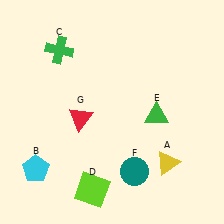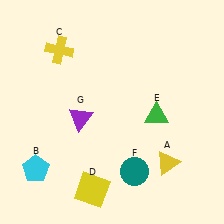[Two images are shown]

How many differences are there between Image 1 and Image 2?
There are 3 differences between the two images.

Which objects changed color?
C changed from green to yellow. D changed from lime to yellow. G changed from red to purple.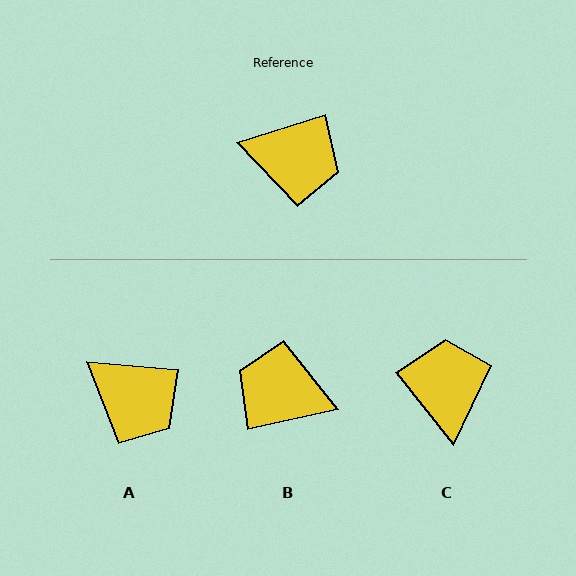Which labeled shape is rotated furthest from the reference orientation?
B, about 175 degrees away.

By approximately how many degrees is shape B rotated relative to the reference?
Approximately 175 degrees counter-clockwise.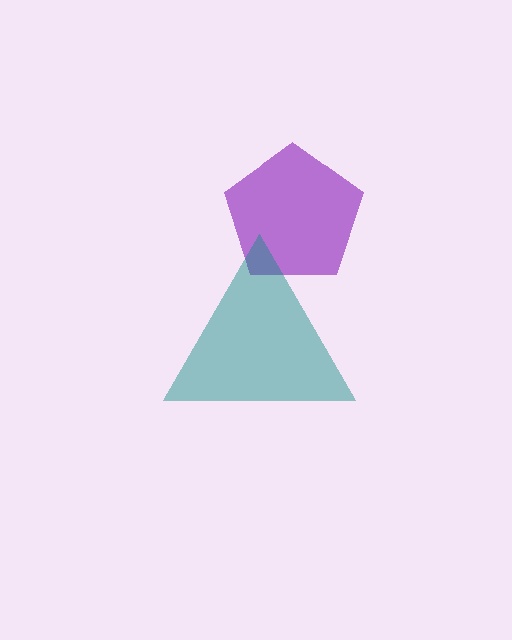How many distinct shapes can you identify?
There are 2 distinct shapes: a purple pentagon, a teal triangle.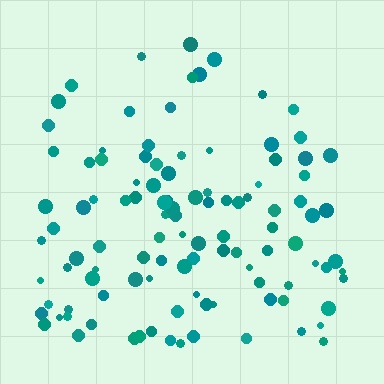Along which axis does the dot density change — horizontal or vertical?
Vertical.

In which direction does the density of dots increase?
From top to bottom, with the bottom side densest.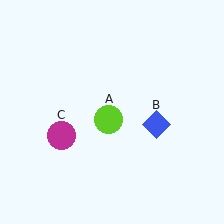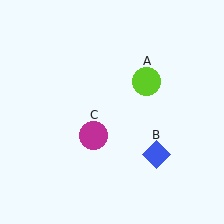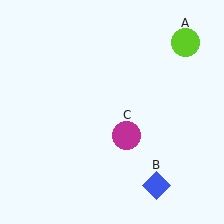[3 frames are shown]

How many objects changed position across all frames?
3 objects changed position: lime circle (object A), blue diamond (object B), magenta circle (object C).